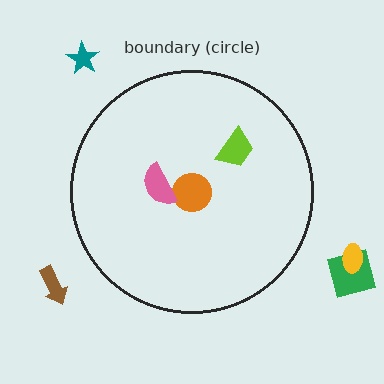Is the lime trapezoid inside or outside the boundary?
Inside.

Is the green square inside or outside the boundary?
Outside.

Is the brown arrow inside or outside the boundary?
Outside.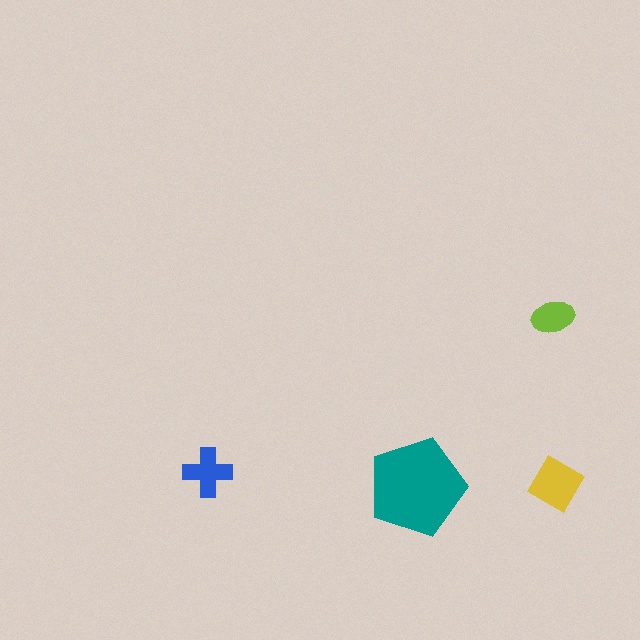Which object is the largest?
The teal pentagon.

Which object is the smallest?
The lime ellipse.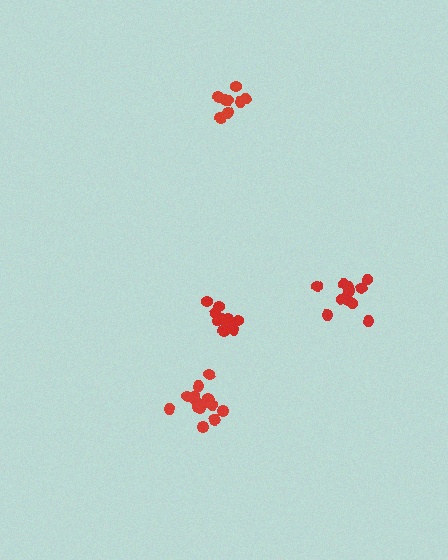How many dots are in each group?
Group 1: 11 dots, Group 2: 14 dots, Group 3: 8 dots, Group 4: 10 dots (43 total).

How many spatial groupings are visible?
There are 4 spatial groupings.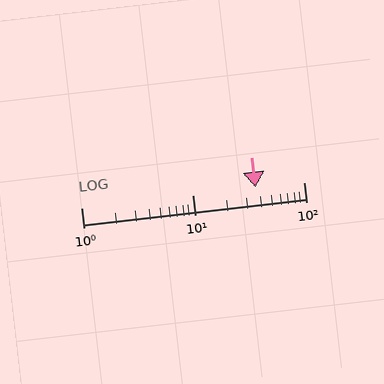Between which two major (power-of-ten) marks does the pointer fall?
The pointer is between 10 and 100.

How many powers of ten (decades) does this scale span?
The scale spans 2 decades, from 1 to 100.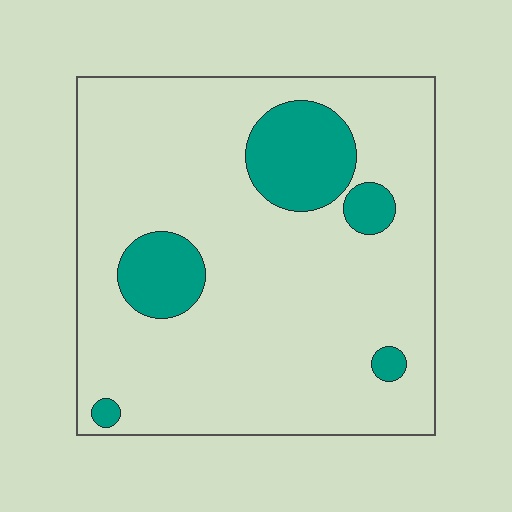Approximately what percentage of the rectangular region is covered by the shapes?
Approximately 15%.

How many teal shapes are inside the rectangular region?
5.